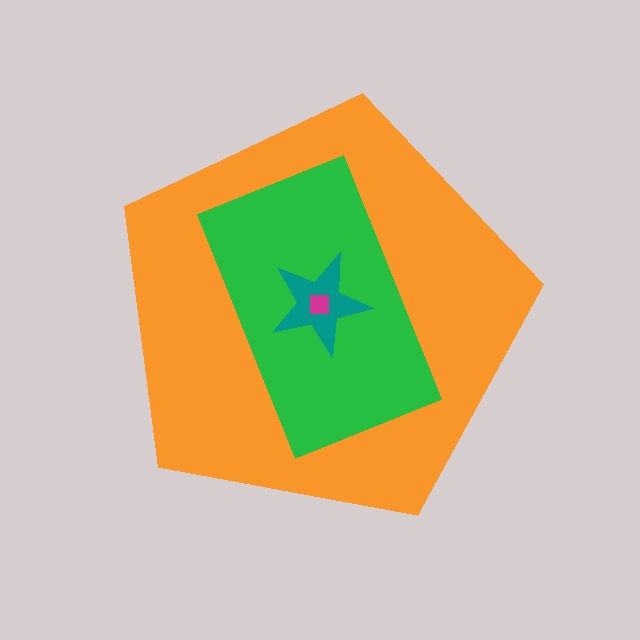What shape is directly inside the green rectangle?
The teal star.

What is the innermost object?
The magenta square.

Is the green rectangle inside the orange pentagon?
Yes.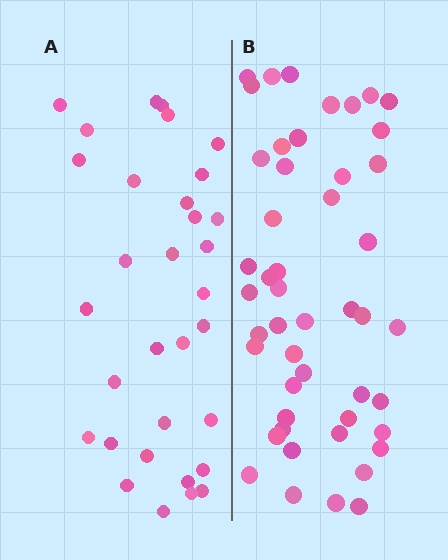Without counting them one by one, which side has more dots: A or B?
Region B (the right region) has more dots.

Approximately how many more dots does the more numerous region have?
Region B has approximately 15 more dots than region A.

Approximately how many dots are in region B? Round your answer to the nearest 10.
About 50 dots. (The exact count is 48, which rounds to 50.)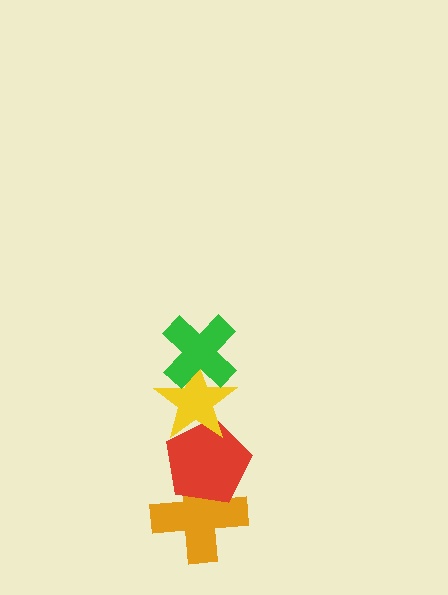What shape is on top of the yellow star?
The green cross is on top of the yellow star.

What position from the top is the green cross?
The green cross is 1st from the top.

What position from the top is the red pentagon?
The red pentagon is 3rd from the top.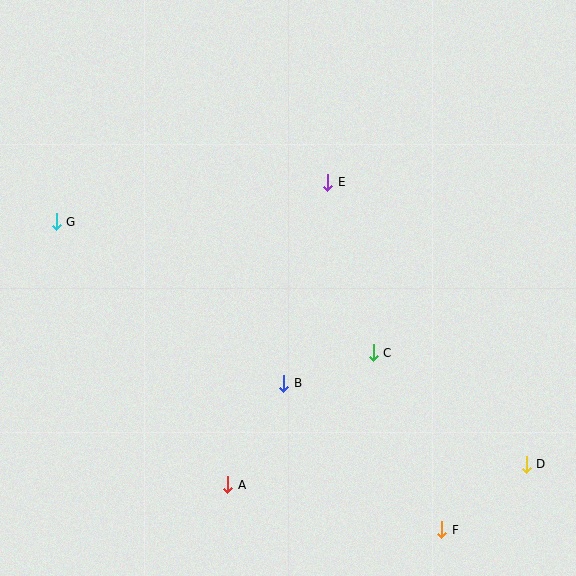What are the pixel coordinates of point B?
Point B is at (284, 383).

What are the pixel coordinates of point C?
Point C is at (373, 353).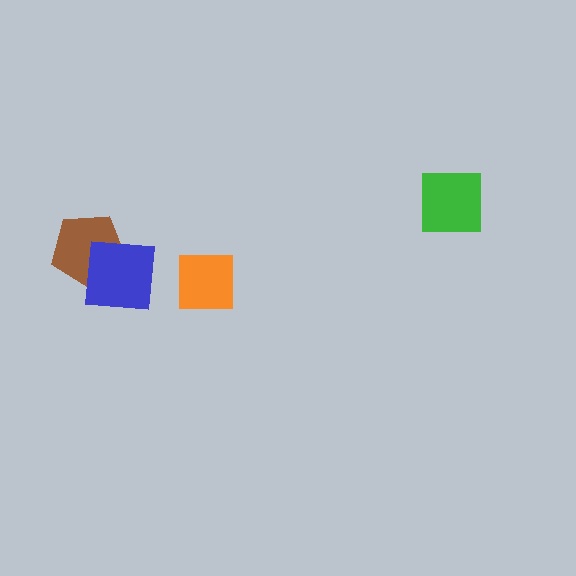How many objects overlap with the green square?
0 objects overlap with the green square.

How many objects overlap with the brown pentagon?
1 object overlaps with the brown pentagon.